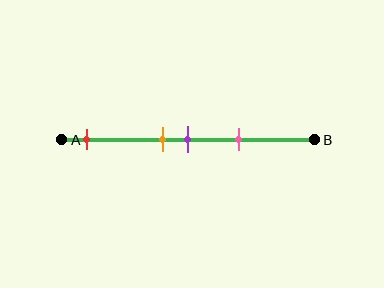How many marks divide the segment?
There are 4 marks dividing the segment.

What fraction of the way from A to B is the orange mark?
The orange mark is approximately 40% (0.4) of the way from A to B.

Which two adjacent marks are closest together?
The orange and purple marks are the closest adjacent pair.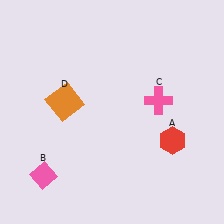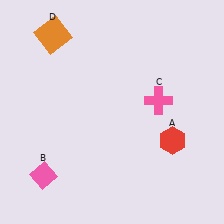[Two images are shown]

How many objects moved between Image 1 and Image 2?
1 object moved between the two images.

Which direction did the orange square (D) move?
The orange square (D) moved up.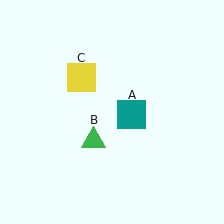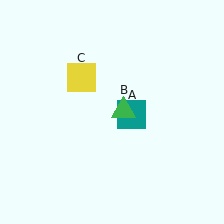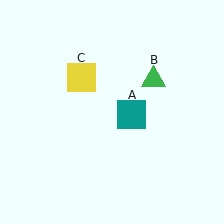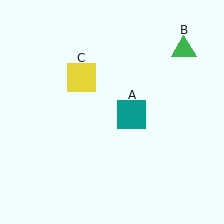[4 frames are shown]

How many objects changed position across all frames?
1 object changed position: green triangle (object B).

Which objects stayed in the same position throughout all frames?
Teal square (object A) and yellow square (object C) remained stationary.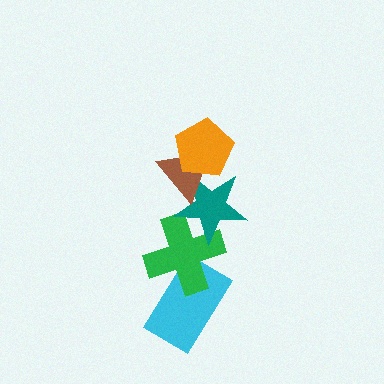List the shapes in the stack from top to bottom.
From top to bottom: the orange pentagon, the brown triangle, the teal star, the green cross, the cyan rectangle.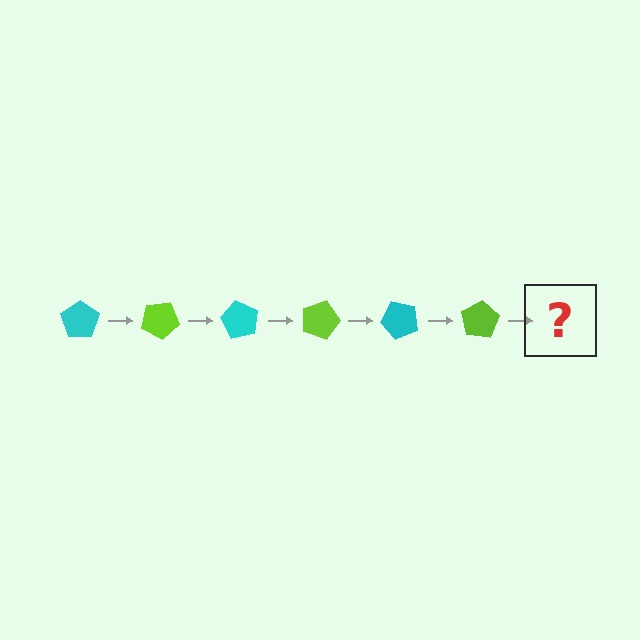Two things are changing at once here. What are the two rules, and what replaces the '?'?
The two rules are that it rotates 30 degrees each step and the color cycles through cyan and lime. The '?' should be a cyan pentagon, rotated 180 degrees from the start.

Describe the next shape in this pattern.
It should be a cyan pentagon, rotated 180 degrees from the start.